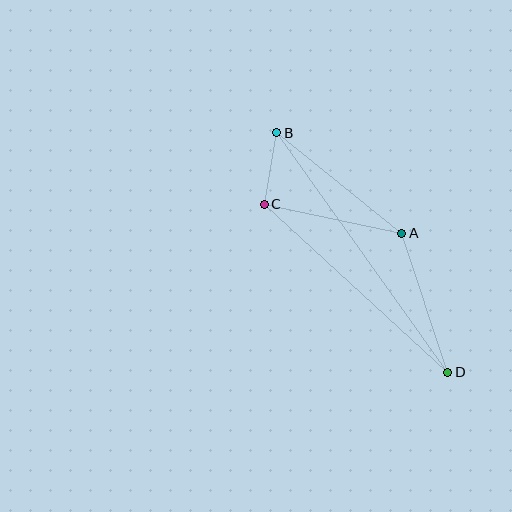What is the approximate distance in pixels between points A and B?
The distance between A and B is approximately 161 pixels.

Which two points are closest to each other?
Points B and C are closest to each other.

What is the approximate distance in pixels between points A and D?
The distance between A and D is approximately 146 pixels.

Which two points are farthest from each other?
Points B and D are farthest from each other.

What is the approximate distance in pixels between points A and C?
The distance between A and C is approximately 141 pixels.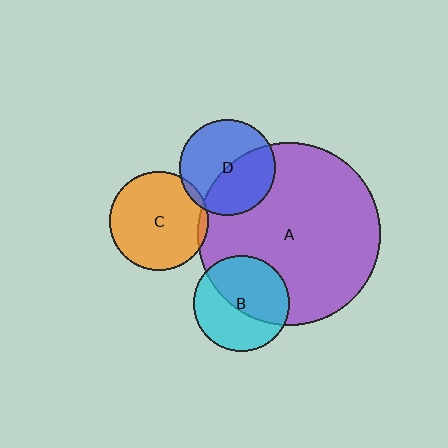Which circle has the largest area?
Circle A (purple).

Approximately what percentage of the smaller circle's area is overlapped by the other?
Approximately 5%.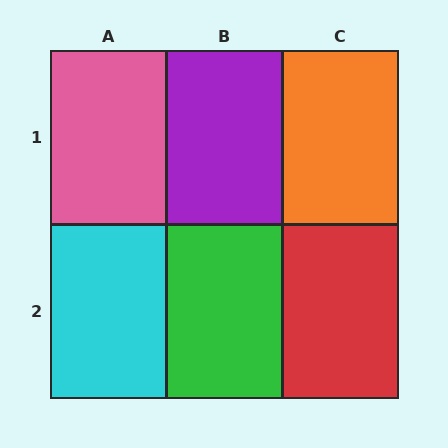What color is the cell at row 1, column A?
Pink.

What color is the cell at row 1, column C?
Orange.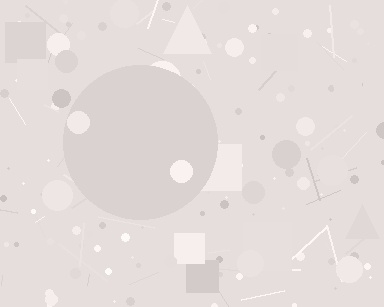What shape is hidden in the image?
A circle is hidden in the image.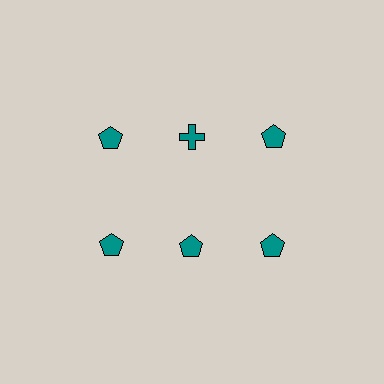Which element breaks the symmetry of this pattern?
The teal cross in the top row, second from left column breaks the symmetry. All other shapes are teal pentagons.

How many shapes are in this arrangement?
There are 6 shapes arranged in a grid pattern.